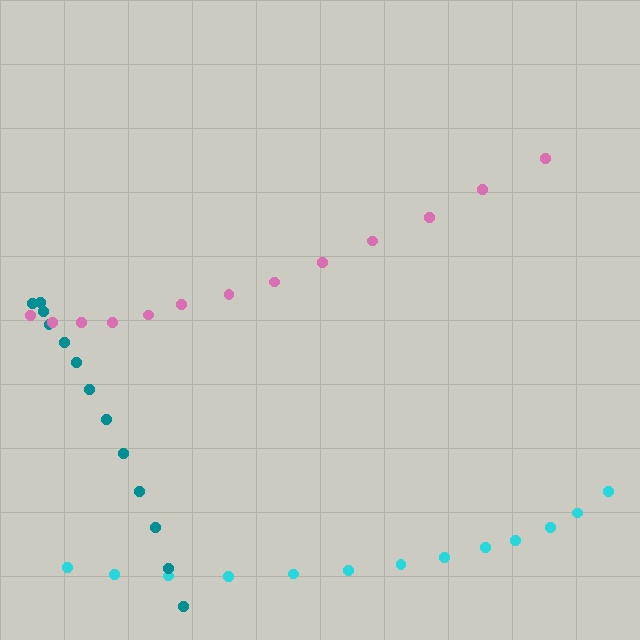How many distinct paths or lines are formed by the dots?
There are 3 distinct paths.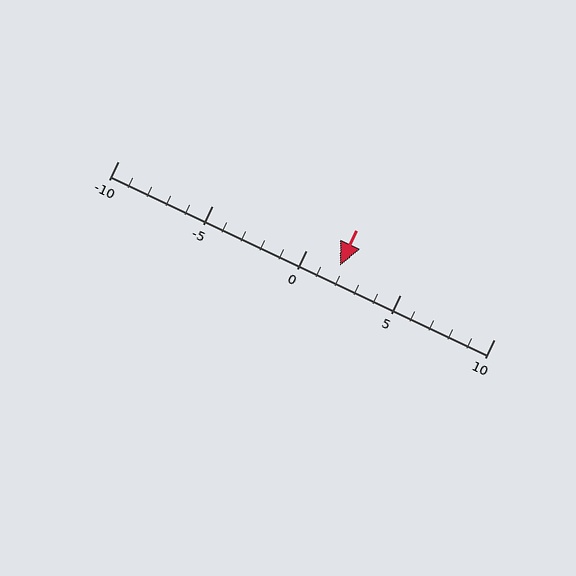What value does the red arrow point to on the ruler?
The red arrow points to approximately 2.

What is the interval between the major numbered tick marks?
The major tick marks are spaced 5 units apart.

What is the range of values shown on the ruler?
The ruler shows values from -10 to 10.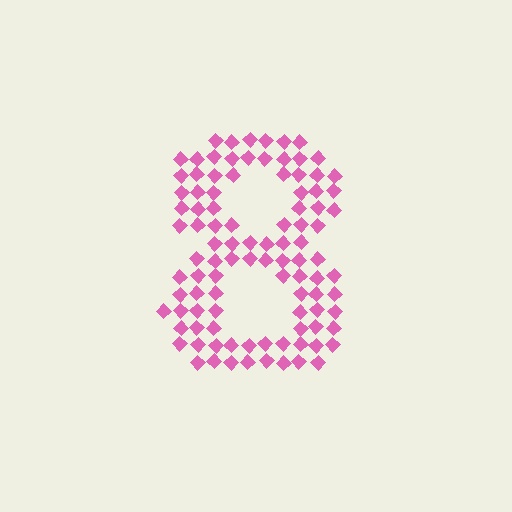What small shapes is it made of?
It is made of small diamonds.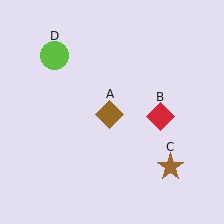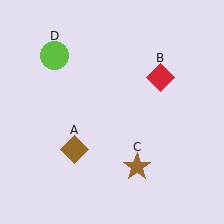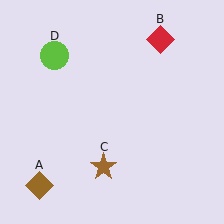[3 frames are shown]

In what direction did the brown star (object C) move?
The brown star (object C) moved left.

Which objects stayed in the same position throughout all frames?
Lime circle (object D) remained stationary.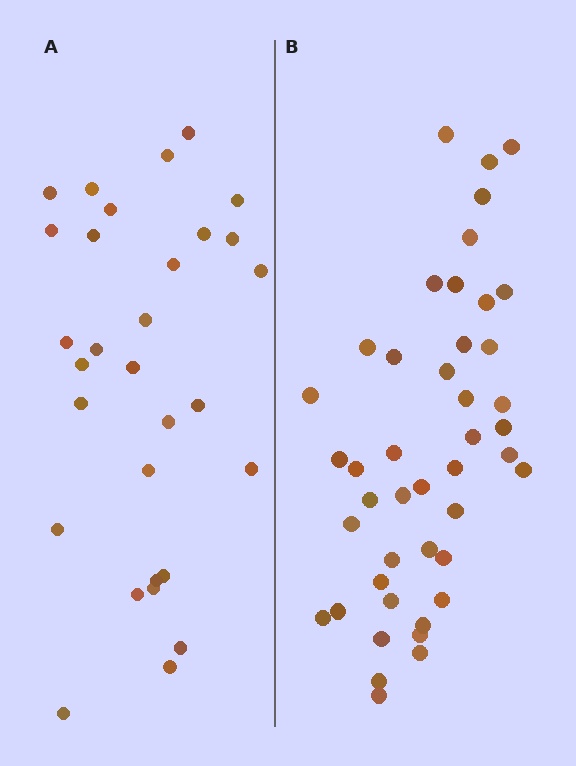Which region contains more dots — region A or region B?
Region B (the right region) has more dots.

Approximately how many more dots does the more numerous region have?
Region B has approximately 15 more dots than region A.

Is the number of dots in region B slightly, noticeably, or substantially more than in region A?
Region B has substantially more. The ratio is roughly 1.5 to 1.